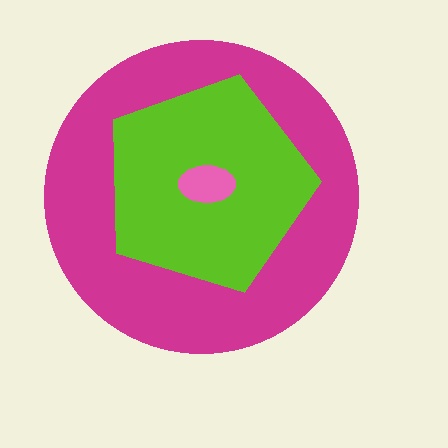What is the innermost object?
The pink ellipse.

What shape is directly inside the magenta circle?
The lime pentagon.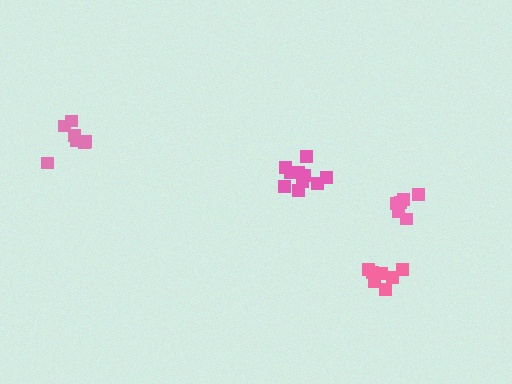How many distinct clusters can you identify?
There are 4 distinct clusters.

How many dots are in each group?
Group 1: 7 dots, Group 2: 6 dots, Group 3: 7 dots, Group 4: 10 dots (30 total).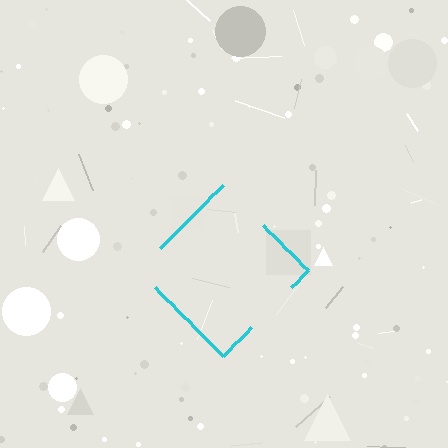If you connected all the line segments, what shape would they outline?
They would outline a diamond.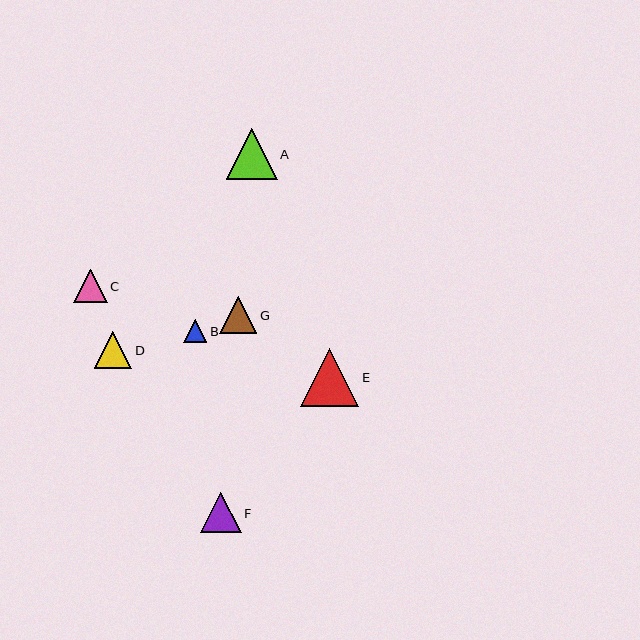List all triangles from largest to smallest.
From largest to smallest: E, A, F, D, G, C, B.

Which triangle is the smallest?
Triangle B is the smallest with a size of approximately 23 pixels.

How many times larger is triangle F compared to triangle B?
Triangle F is approximately 1.7 times the size of triangle B.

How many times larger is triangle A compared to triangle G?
Triangle A is approximately 1.4 times the size of triangle G.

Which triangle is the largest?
Triangle E is the largest with a size of approximately 58 pixels.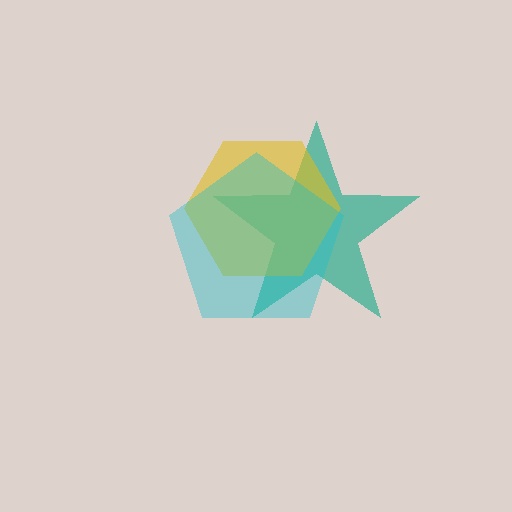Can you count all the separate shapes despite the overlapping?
Yes, there are 3 separate shapes.